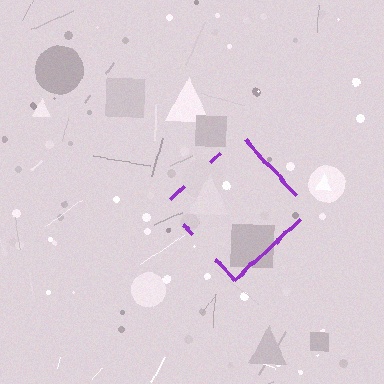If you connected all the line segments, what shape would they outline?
They would outline a diamond.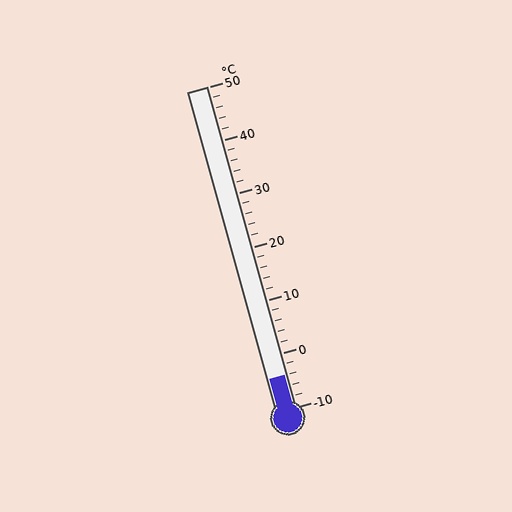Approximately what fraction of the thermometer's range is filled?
The thermometer is filled to approximately 10% of its range.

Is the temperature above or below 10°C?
The temperature is below 10°C.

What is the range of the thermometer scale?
The thermometer scale ranges from -10°C to 50°C.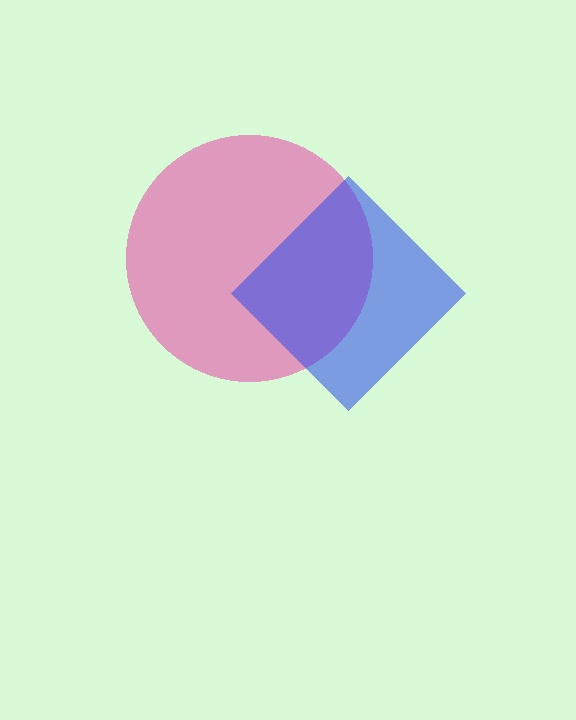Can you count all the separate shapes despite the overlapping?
Yes, there are 2 separate shapes.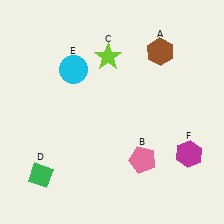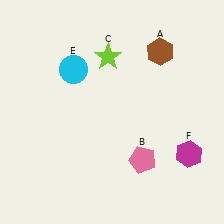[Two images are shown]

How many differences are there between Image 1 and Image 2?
There is 1 difference between the two images.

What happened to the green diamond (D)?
The green diamond (D) was removed in Image 2. It was in the bottom-left area of Image 1.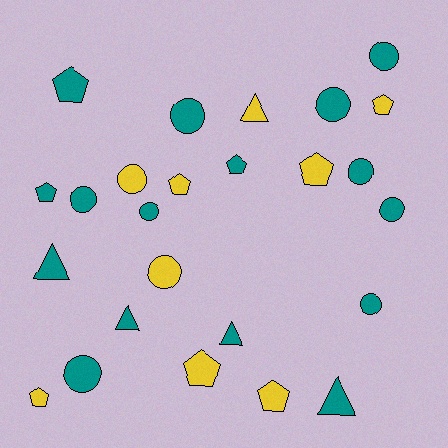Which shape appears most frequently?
Circle, with 11 objects.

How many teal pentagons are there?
There are 3 teal pentagons.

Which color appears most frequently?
Teal, with 16 objects.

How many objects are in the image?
There are 25 objects.